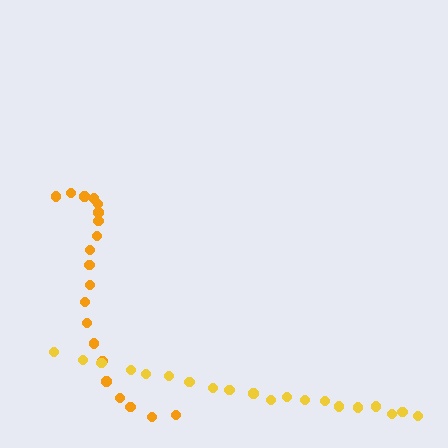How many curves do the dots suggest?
There are 2 distinct paths.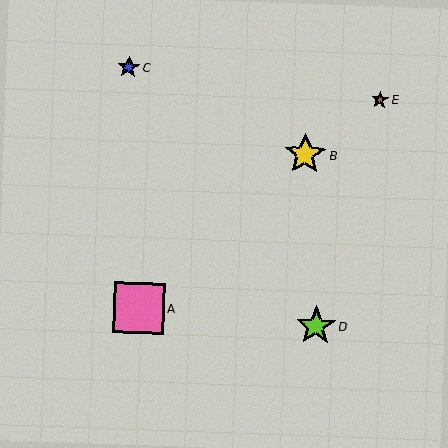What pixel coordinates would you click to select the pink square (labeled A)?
Click at (139, 308) to select the pink square A.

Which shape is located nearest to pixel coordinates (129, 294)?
The pink square (labeled A) at (139, 308) is nearest to that location.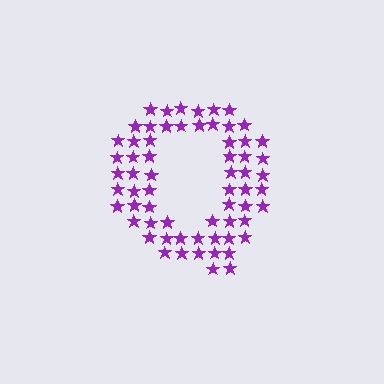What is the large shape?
The large shape is the letter Q.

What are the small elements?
The small elements are stars.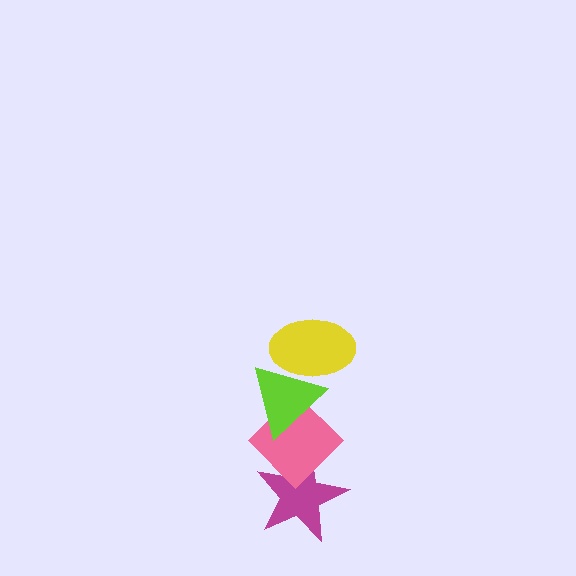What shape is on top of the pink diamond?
The lime triangle is on top of the pink diamond.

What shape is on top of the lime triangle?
The yellow ellipse is on top of the lime triangle.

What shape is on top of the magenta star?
The pink diamond is on top of the magenta star.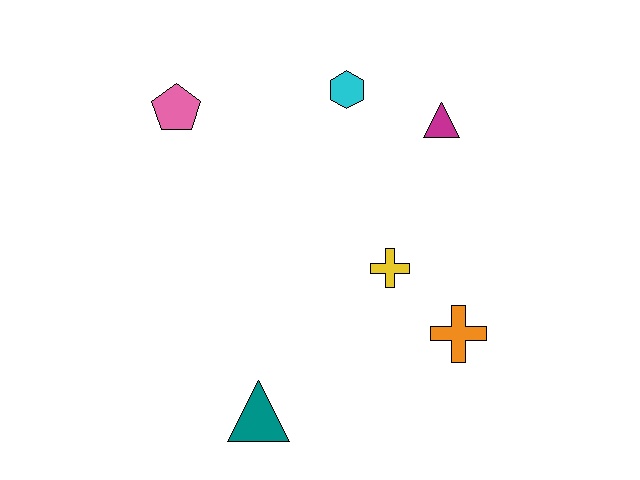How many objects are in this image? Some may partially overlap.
There are 6 objects.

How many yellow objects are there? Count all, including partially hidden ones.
There is 1 yellow object.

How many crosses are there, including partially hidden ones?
There are 2 crosses.